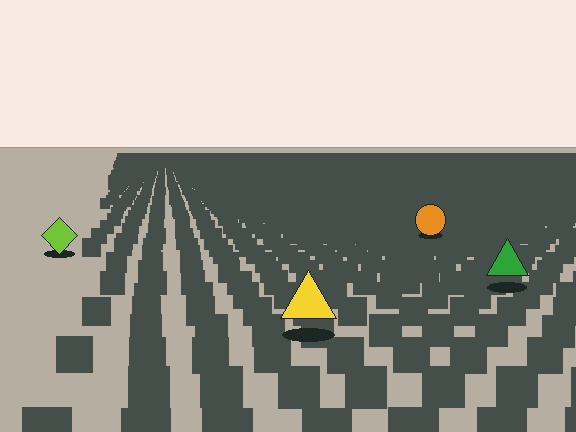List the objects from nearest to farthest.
From nearest to farthest: the yellow triangle, the green triangle, the lime diamond, the orange circle.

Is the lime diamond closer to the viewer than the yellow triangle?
No. The yellow triangle is closer — you can tell from the texture gradient: the ground texture is coarser near it.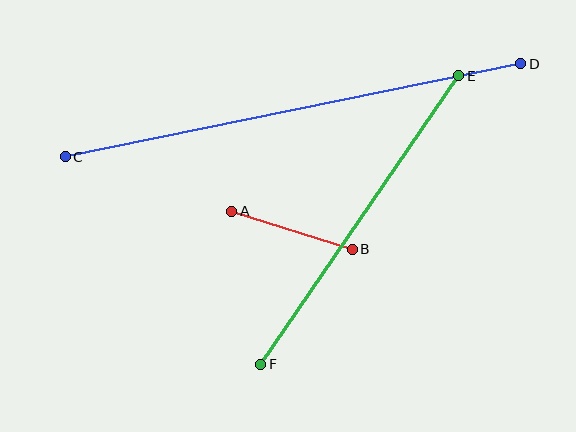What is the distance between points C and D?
The distance is approximately 465 pixels.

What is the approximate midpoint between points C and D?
The midpoint is at approximately (293, 110) pixels.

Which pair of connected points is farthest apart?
Points C and D are farthest apart.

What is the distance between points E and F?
The distance is approximately 350 pixels.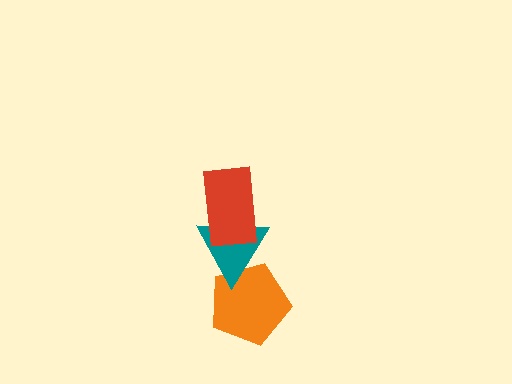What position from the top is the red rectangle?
The red rectangle is 1st from the top.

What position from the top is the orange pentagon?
The orange pentagon is 3rd from the top.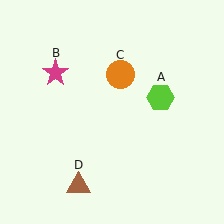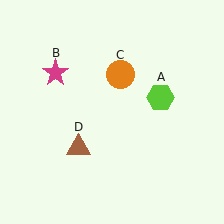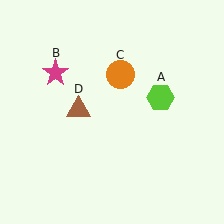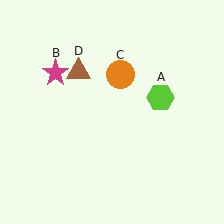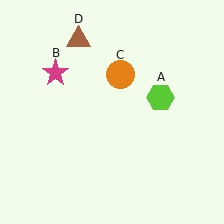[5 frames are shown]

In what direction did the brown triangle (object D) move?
The brown triangle (object D) moved up.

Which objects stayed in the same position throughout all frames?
Lime hexagon (object A) and magenta star (object B) and orange circle (object C) remained stationary.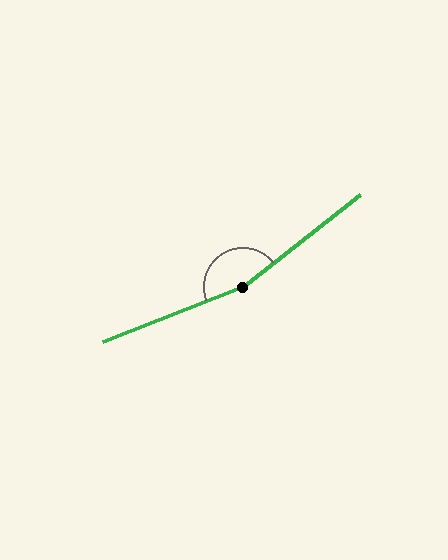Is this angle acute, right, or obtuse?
It is obtuse.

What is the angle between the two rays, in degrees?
Approximately 163 degrees.